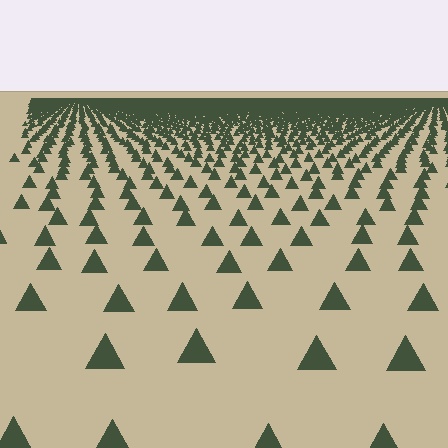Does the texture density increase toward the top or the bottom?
Density increases toward the top.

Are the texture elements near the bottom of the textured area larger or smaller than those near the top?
Larger. Near the bottom, elements are closer to the viewer and appear at a bigger on-screen size.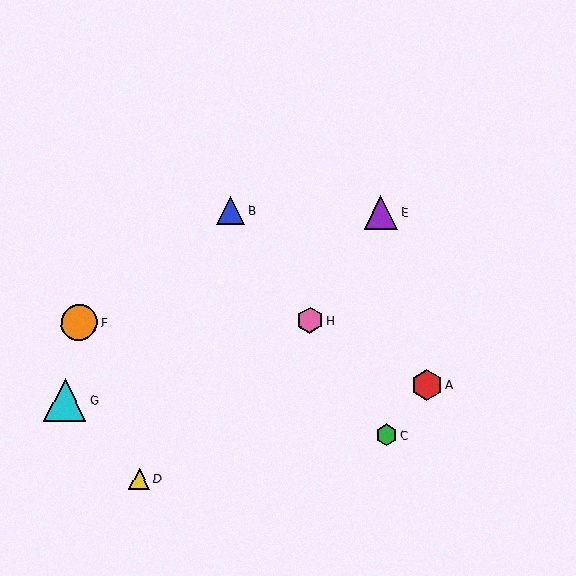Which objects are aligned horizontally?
Objects B, E are aligned horizontally.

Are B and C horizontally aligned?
No, B is at y≈211 and C is at y≈435.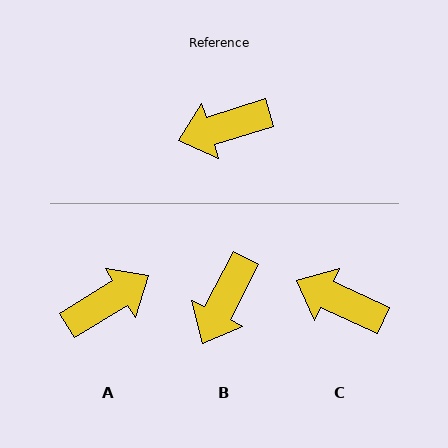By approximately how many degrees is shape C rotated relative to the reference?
Approximately 42 degrees clockwise.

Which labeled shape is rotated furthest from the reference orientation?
A, about 166 degrees away.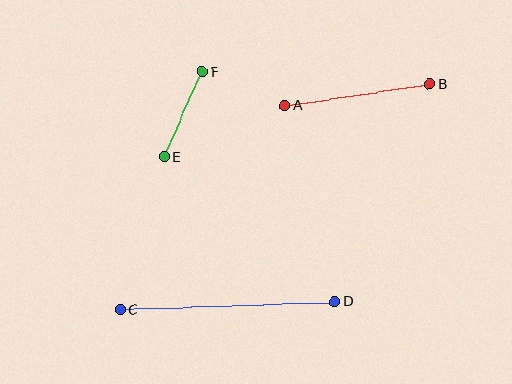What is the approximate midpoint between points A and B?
The midpoint is at approximately (357, 95) pixels.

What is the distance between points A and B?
The distance is approximately 146 pixels.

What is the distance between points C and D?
The distance is approximately 215 pixels.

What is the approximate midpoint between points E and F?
The midpoint is at approximately (183, 114) pixels.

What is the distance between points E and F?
The distance is approximately 93 pixels.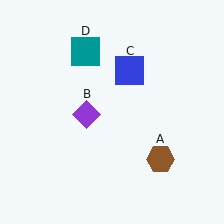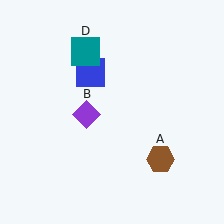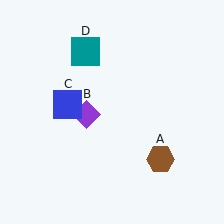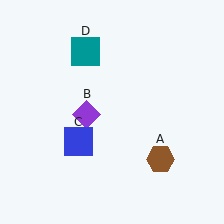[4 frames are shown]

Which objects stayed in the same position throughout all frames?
Brown hexagon (object A) and purple diamond (object B) and teal square (object D) remained stationary.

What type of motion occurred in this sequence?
The blue square (object C) rotated counterclockwise around the center of the scene.